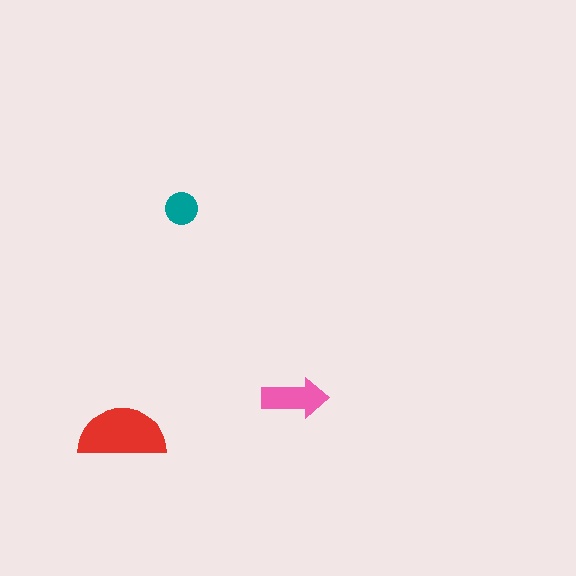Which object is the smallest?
The teal circle.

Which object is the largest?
The red semicircle.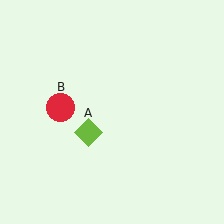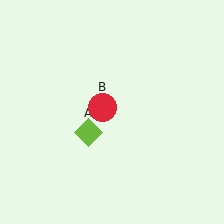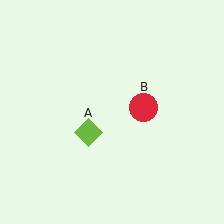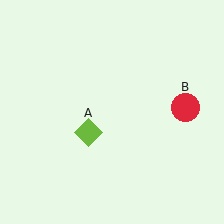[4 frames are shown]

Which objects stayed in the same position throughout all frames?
Lime diamond (object A) remained stationary.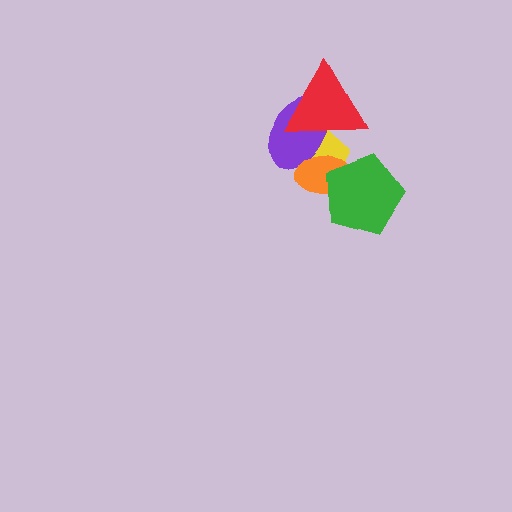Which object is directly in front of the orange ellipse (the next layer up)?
The red triangle is directly in front of the orange ellipse.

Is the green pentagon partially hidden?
No, no other shape covers it.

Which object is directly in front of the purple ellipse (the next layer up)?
The orange ellipse is directly in front of the purple ellipse.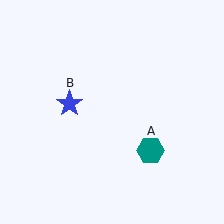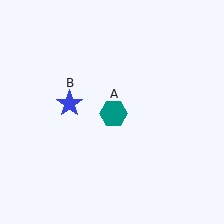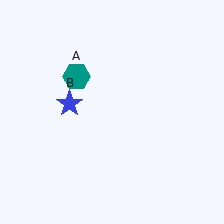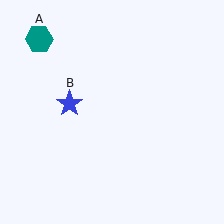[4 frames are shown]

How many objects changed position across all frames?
1 object changed position: teal hexagon (object A).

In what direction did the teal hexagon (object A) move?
The teal hexagon (object A) moved up and to the left.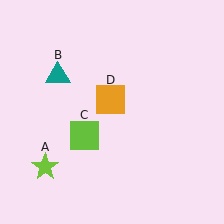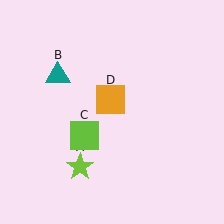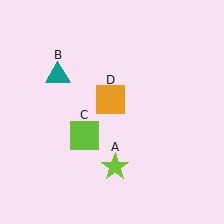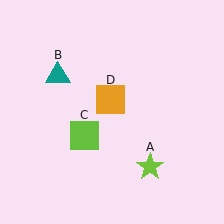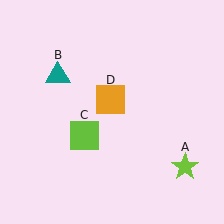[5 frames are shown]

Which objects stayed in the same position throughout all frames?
Teal triangle (object B) and lime square (object C) and orange square (object D) remained stationary.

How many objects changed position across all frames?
1 object changed position: lime star (object A).